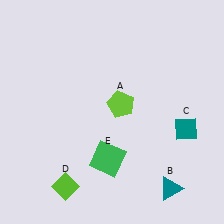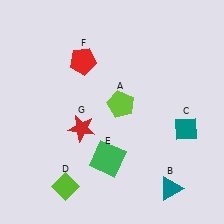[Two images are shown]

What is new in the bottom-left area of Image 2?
A red star (G) was added in the bottom-left area of Image 2.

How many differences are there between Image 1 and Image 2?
There are 2 differences between the two images.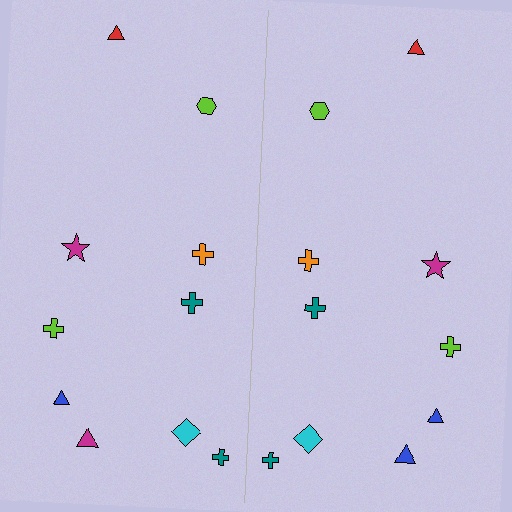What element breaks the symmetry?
The blue triangle on the right side breaks the symmetry — its mirror counterpart is magenta.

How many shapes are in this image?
There are 20 shapes in this image.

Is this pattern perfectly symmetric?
No, the pattern is not perfectly symmetric. The blue triangle on the right side breaks the symmetry — its mirror counterpart is magenta.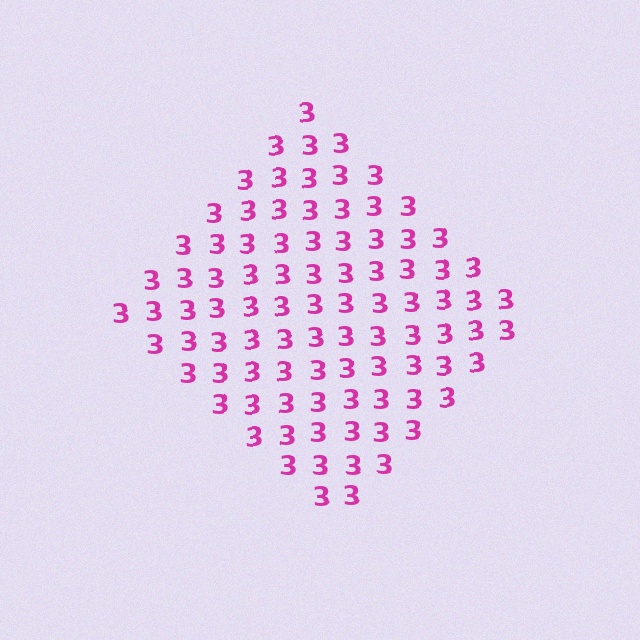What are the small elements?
The small elements are digit 3's.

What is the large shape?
The large shape is a diamond.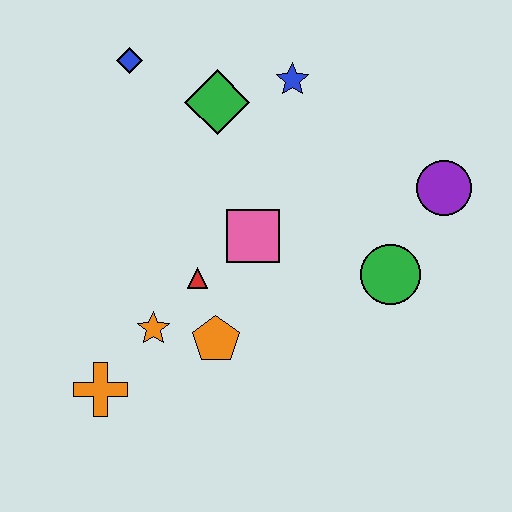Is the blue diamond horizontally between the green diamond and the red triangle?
No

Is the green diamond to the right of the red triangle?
Yes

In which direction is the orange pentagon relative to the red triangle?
The orange pentagon is below the red triangle.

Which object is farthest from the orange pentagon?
The blue diamond is farthest from the orange pentagon.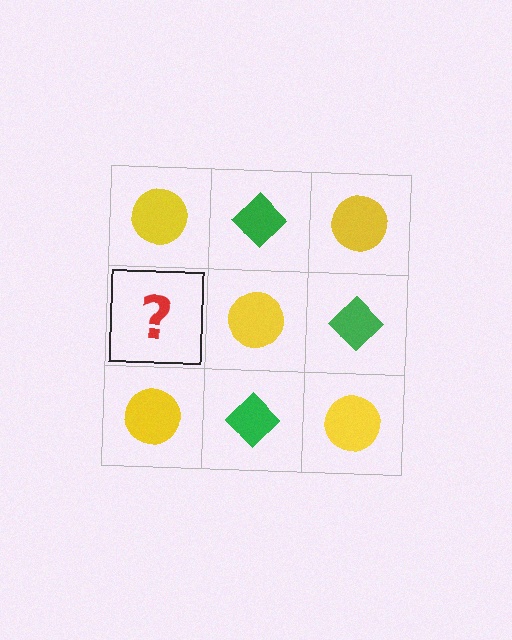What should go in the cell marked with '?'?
The missing cell should contain a green diamond.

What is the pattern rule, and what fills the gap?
The rule is that it alternates yellow circle and green diamond in a checkerboard pattern. The gap should be filled with a green diamond.